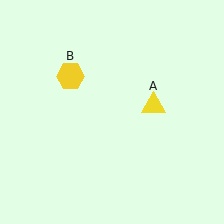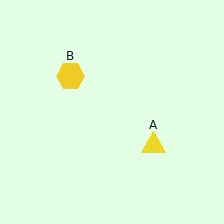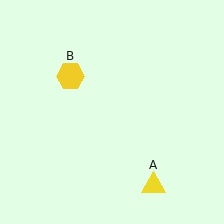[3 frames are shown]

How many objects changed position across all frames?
1 object changed position: yellow triangle (object A).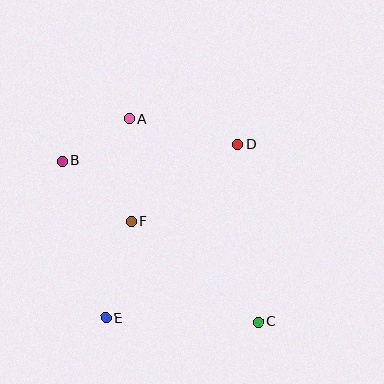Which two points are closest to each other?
Points A and B are closest to each other.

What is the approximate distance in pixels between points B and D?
The distance between B and D is approximately 176 pixels.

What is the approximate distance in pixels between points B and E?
The distance between B and E is approximately 163 pixels.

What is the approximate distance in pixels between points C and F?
The distance between C and F is approximately 162 pixels.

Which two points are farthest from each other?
Points B and C are farthest from each other.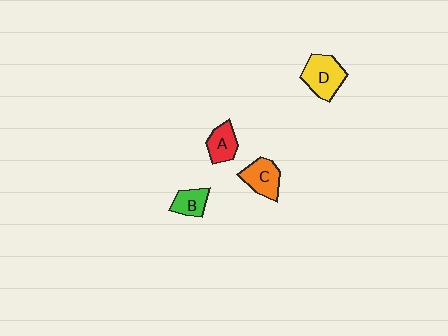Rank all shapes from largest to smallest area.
From largest to smallest: D (yellow), C (orange), A (red), B (green).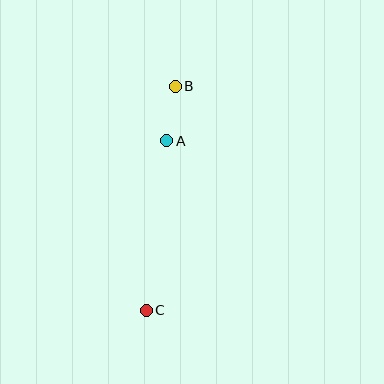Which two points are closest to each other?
Points A and B are closest to each other.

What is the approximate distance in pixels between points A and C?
The distance between A and C is approximately 171 pixels.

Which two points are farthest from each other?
Points B and C are farthest from each other.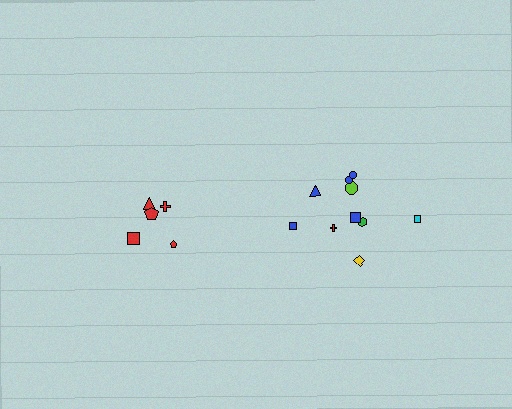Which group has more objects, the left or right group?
The right group.